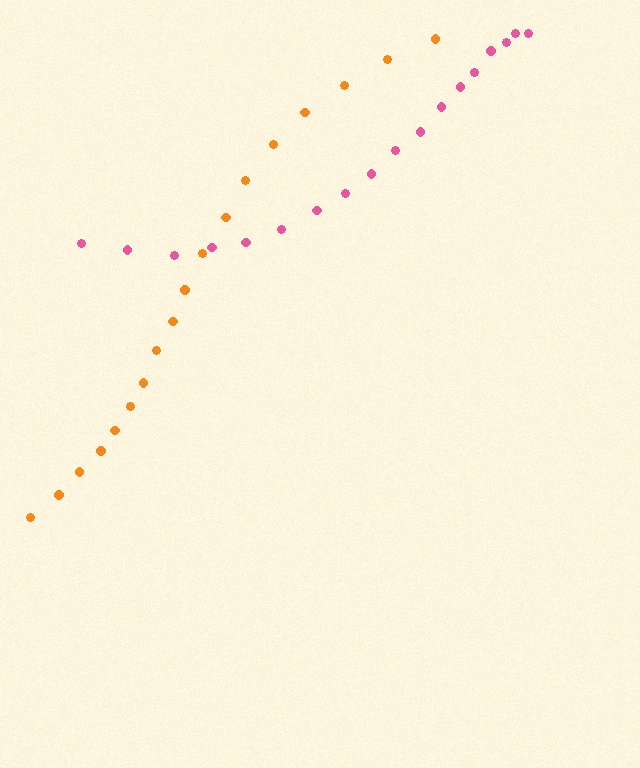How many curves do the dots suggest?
There are 2 distinct paths.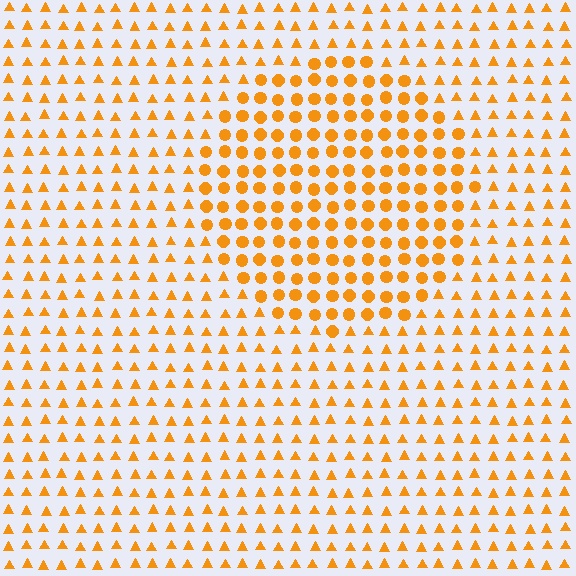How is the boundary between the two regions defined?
The boundary is defined by a change in element shape: circles inside vs. triangles outside. All elements share the same color and spacing.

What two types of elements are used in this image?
The image uses circles inside the circle region and triangles outside it.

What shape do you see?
I see a circle.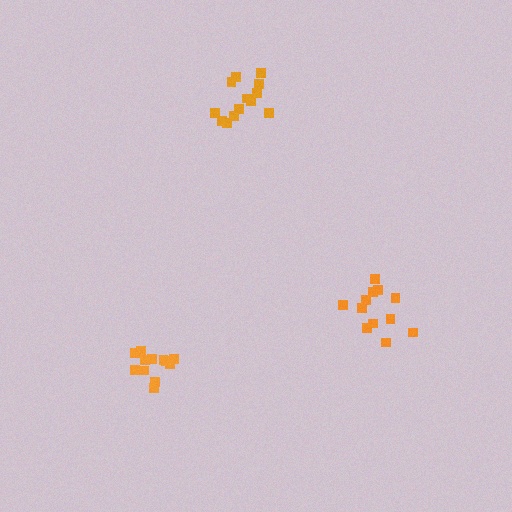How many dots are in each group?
Group 1: 12 dots, Group 2: 12 dots, Group 3: 13 dots (37 total).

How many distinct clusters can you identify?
There are 3 distinct clusters.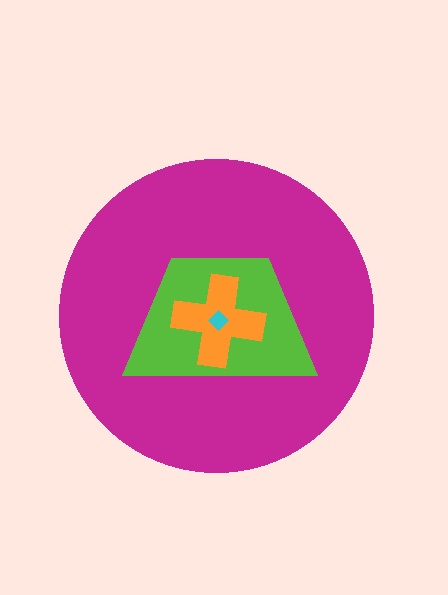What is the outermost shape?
The magenta circle.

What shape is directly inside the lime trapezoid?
The orange cross.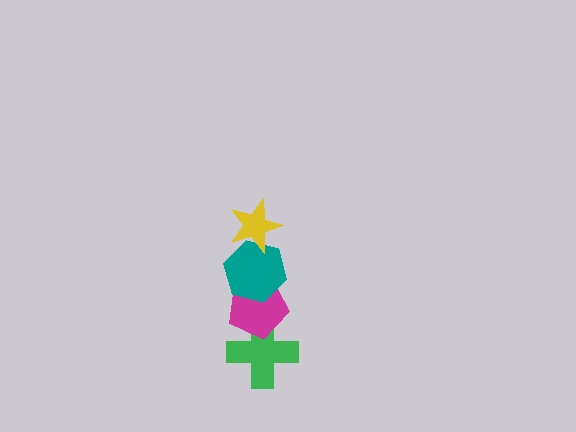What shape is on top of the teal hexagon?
The yellow star is on top of the teal hexagon.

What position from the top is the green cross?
The green cross is 4th from the top.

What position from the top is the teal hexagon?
The teal hexagon is 2nd from the top.